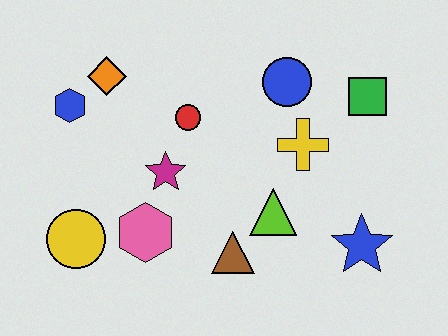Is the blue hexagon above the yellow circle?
Yes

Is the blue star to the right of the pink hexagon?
Yes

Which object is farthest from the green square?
The yellow circle is farthest from the green square.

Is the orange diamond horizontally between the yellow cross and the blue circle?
No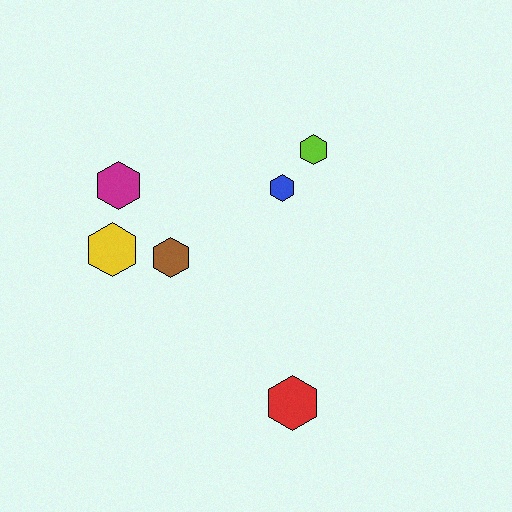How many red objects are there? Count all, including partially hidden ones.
There is 1 red object.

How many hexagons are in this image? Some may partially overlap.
There are 6 hexagons.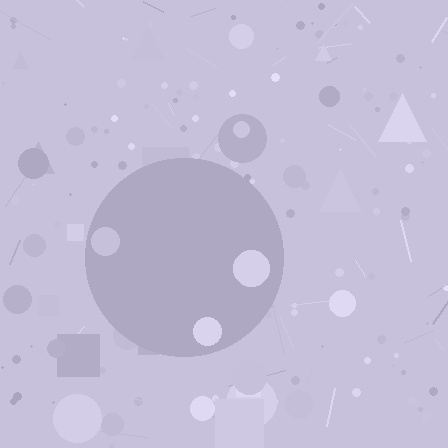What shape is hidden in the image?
A circle is hidden in the image.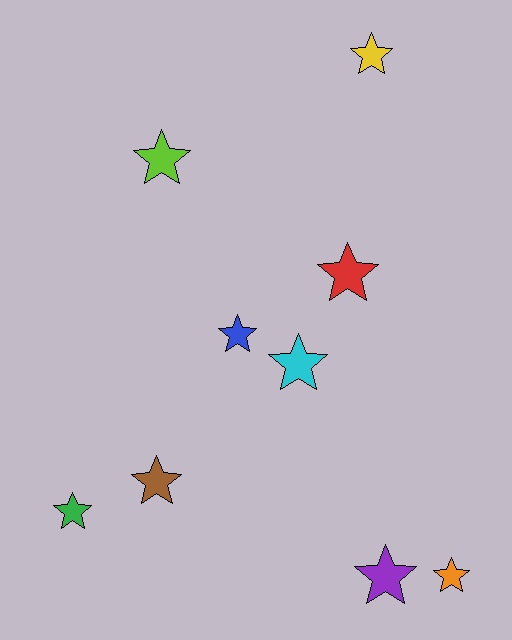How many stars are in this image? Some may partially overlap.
There are 9 stars.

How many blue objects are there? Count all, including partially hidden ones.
There is 1 blue object.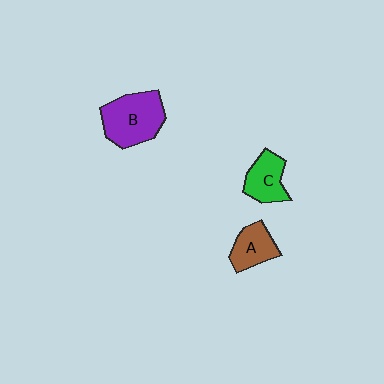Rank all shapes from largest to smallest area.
From largest to smallest: B (purple), C (green), A (brown).